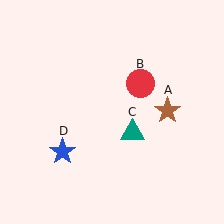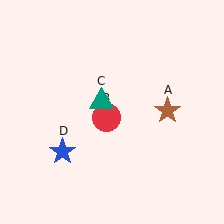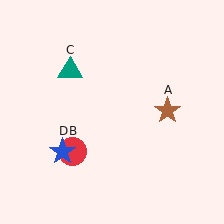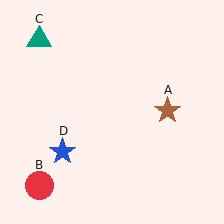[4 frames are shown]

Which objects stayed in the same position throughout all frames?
Brown star (object A) and blue star (object D) remained stationary.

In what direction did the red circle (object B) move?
The red circle (object B) moved down and to the left.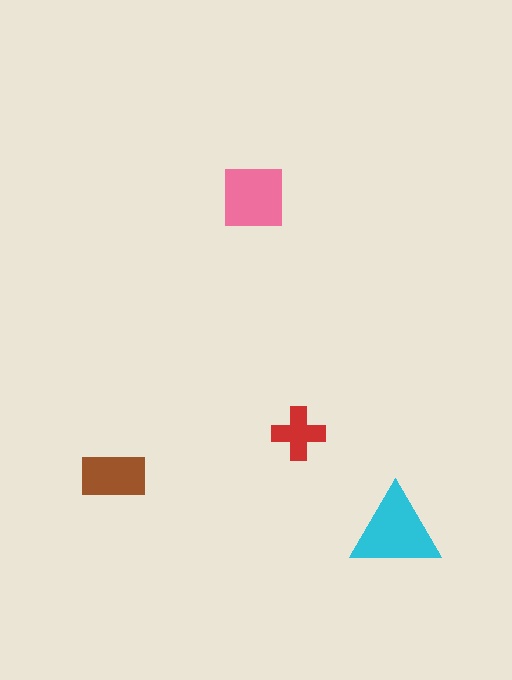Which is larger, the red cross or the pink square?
The pink square.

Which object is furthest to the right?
The cyan triangle is rightmost.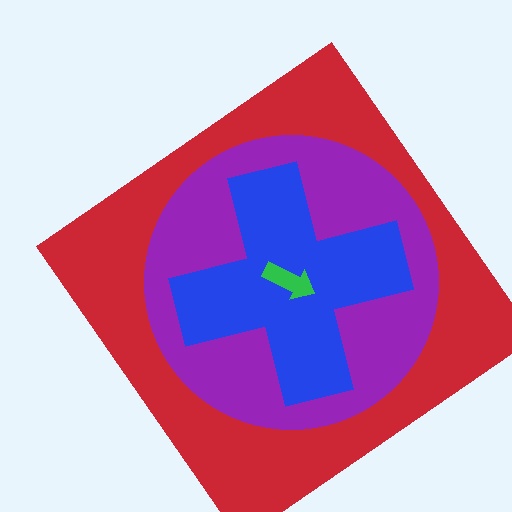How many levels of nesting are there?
4.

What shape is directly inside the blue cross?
The green arrow.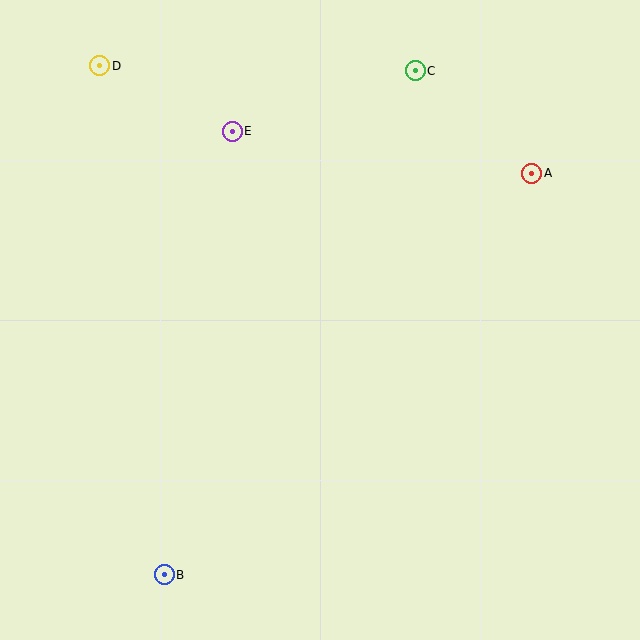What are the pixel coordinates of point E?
Point E is at (232, 131).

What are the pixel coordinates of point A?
Point A is at (532, 173).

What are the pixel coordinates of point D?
Point D is at (100, 66).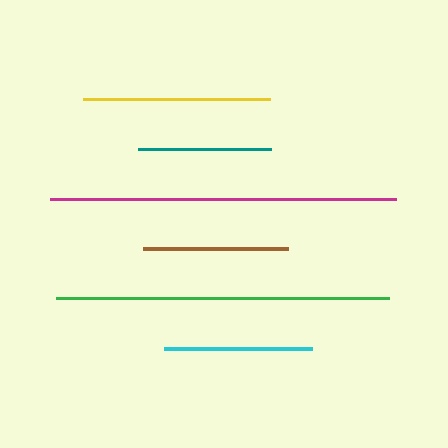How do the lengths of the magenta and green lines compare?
The magenta and green lines are approximately the same length.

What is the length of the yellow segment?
The yellow segment is approximately 187 pixels long.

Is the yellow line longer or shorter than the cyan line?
The yellow line is longer than the cyan line.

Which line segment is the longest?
The magenta line is the longest at approximately 346 pixels.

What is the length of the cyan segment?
The cyan segment is approximately 148 pixels long.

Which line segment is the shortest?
The teal line is the shortest at approximately 133 pixels.